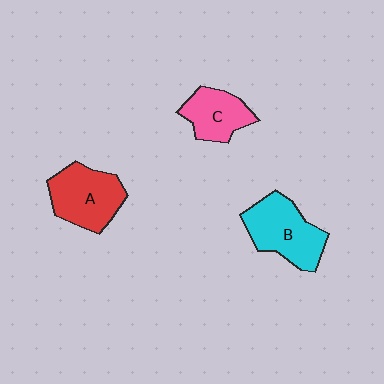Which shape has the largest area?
Shape B (cyan).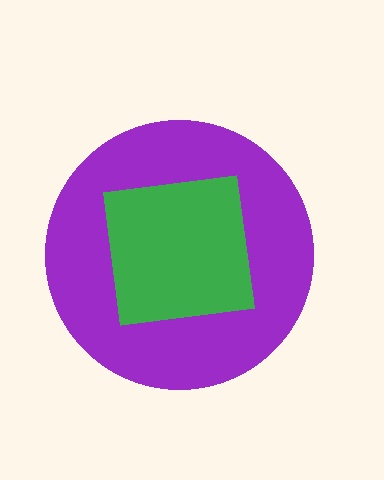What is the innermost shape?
The green square.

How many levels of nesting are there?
2.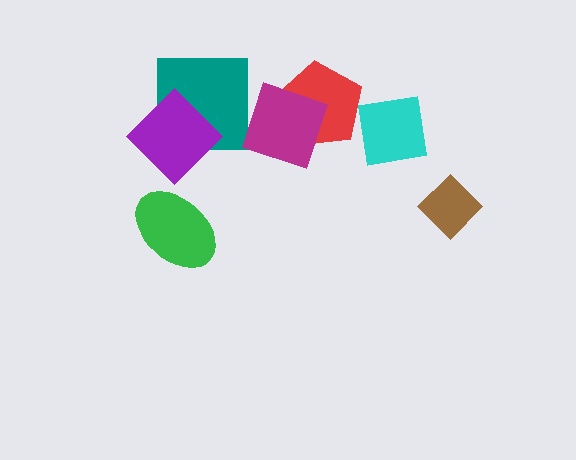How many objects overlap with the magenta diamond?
1 object overlaps with the magenta diamond.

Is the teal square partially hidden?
Yes, it is partially covered by another shape.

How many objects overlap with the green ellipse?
0 objects overlap with the green ellipse.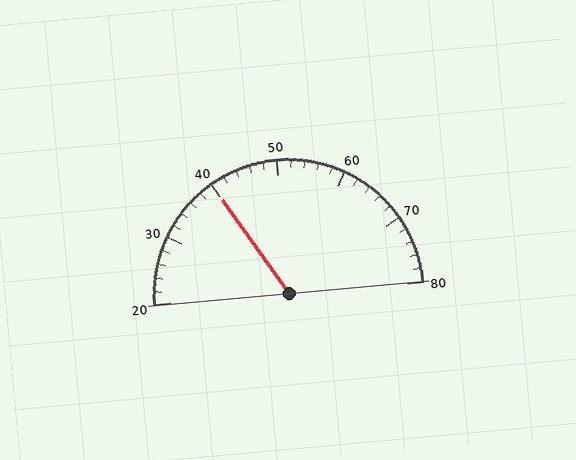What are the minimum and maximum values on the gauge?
The gauge ranges from 20 to 80.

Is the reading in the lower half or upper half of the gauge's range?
The reading is in the lower half of the range (20 to 80).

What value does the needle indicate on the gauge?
The needle indicates approximately 40.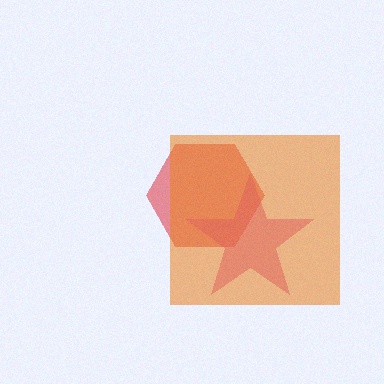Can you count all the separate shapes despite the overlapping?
Yes, there are 3 separate shapes.